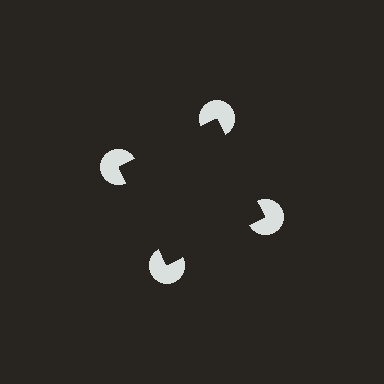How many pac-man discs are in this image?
There are 4 — one at each vertex of the illusory square.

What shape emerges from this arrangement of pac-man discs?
An illusory square — its edges are inferred from the aligned wedge cuts in the pac-man discs, not physically drawn.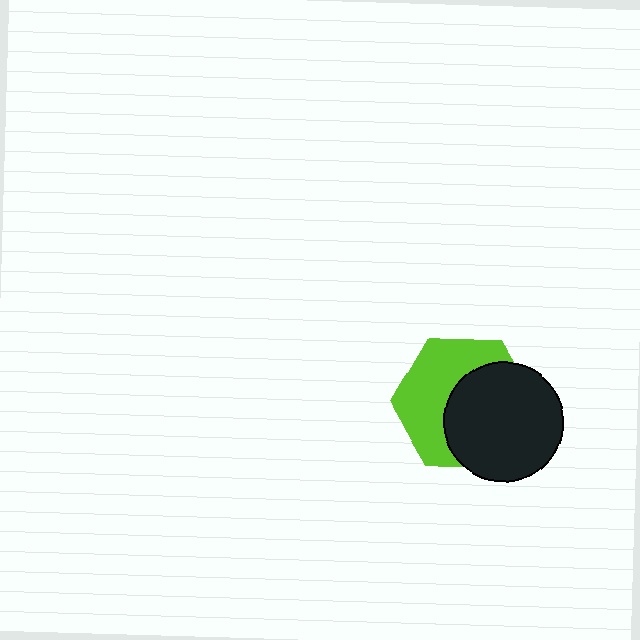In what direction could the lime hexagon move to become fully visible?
The lime hexagon could move toward the upper-left. That would shift it out from behind the black circle entirely.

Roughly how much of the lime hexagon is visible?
About half of it is visible (roughly 49%).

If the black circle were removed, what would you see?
You would see the complete lime hexagon.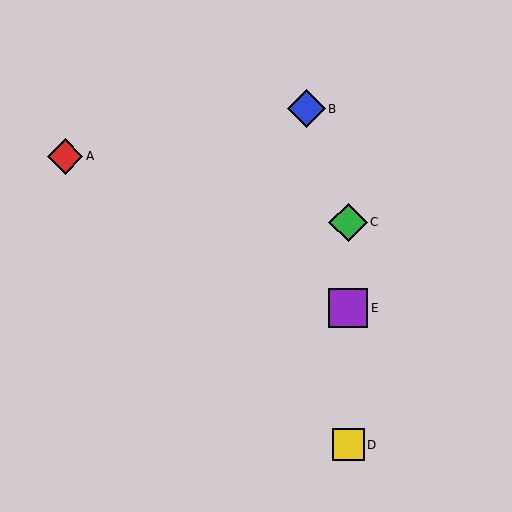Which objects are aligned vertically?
Objects C, D, E are aligned vertically.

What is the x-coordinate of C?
Object C is at x≈348.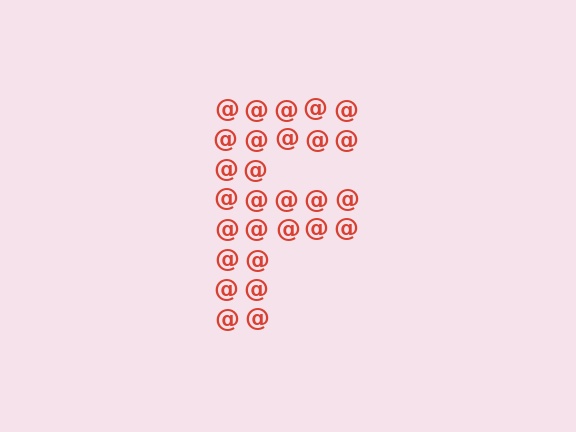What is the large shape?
The large shape is the letter F.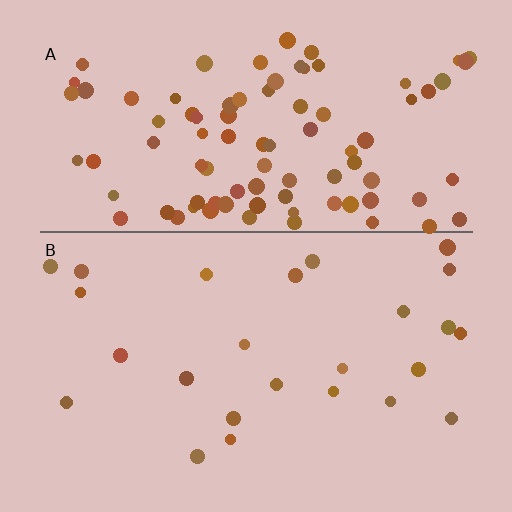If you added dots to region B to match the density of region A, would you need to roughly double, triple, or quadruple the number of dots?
Approximately quadruple.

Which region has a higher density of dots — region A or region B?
A (the top).